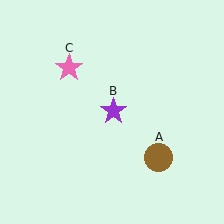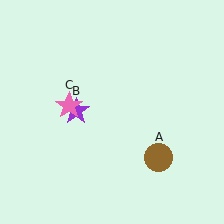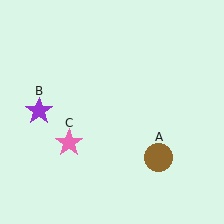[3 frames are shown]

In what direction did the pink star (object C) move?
The pink star (object C) moved down.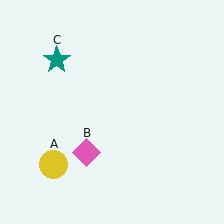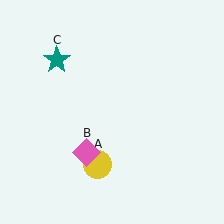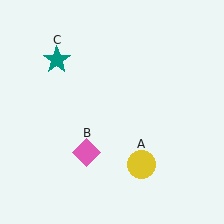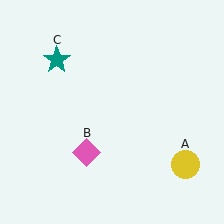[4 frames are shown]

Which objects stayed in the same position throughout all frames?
Pink diamond (object B) and teal star (object C) remained stationary.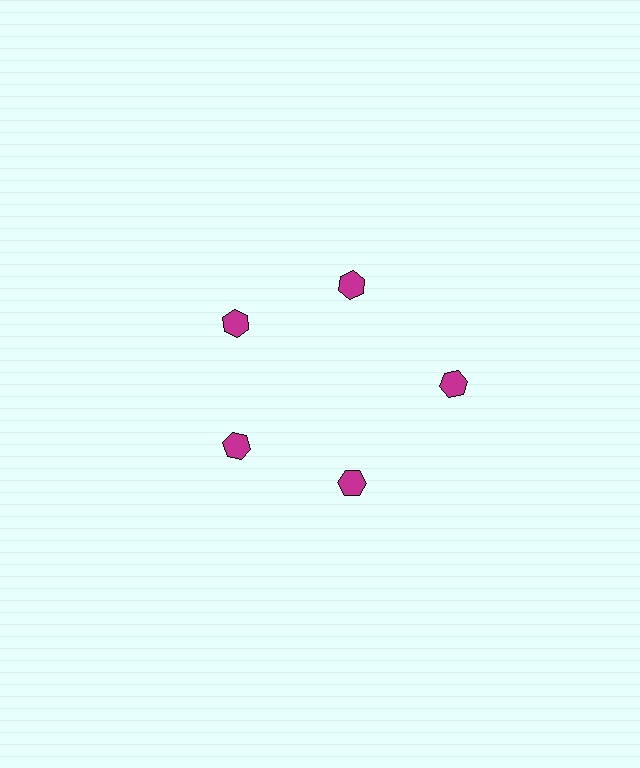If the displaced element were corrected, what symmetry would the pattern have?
It would have 5-fold rotational symmetry — the pattern would map onto itself every 72 degrees.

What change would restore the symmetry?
The symmetry would be restored by moving it inward, back onto the ring so that all 5 hexagons sit at equal angles and equal distance from the center.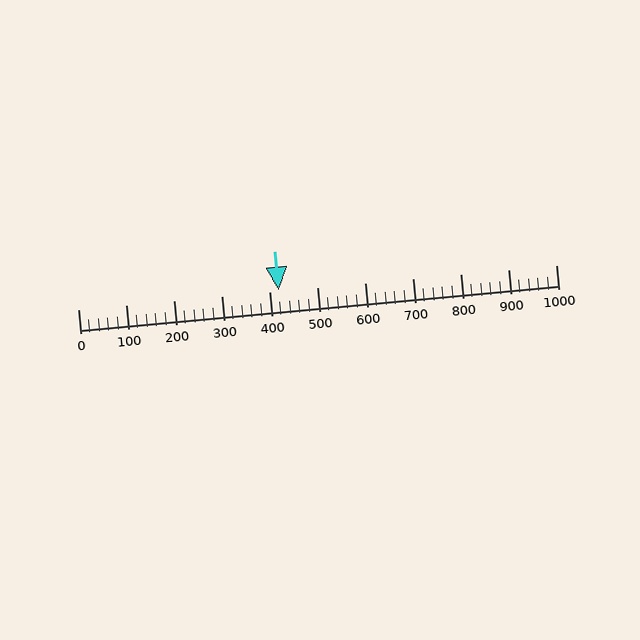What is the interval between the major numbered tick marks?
The major tick marks are spaced 100 units apart.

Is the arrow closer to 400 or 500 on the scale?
The arrow is closer to 400.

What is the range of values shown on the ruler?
The ruler shows values from 0 to 1000.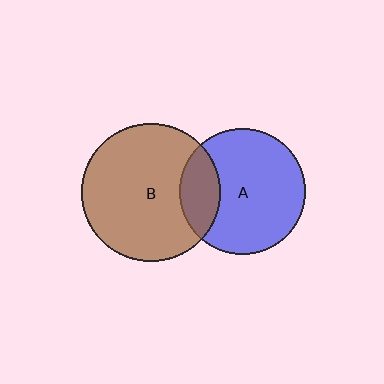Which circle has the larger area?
Circle B (brown).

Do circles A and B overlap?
Yes.